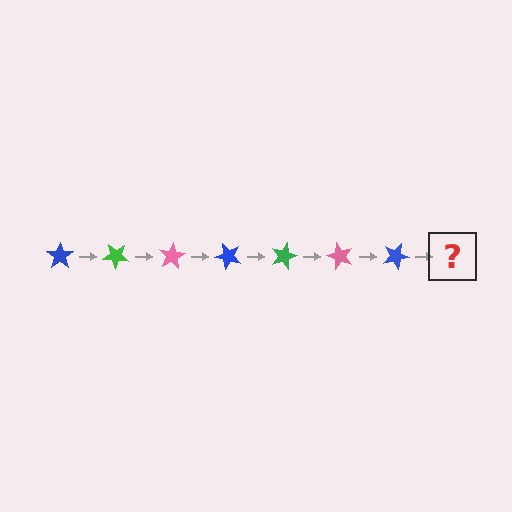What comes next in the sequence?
The next element should be a green star, rotated 280 degrees from the start.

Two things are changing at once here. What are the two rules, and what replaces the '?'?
The two rules are that it rotates 40 degrees each step and the color cycles through blue, green, and pink. The '?' should be a green star, rotated 280 degrees from the start.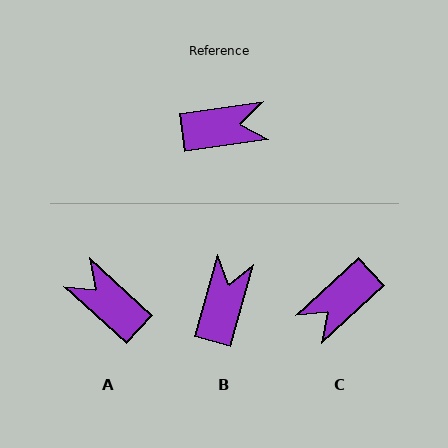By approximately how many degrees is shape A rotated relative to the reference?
Approximately 130 degrees counter-clockwise.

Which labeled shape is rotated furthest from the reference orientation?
C, about 145 degrees away.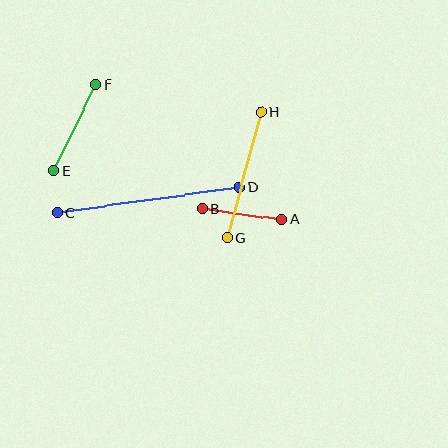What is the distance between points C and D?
The distance is approximately 184 pixels.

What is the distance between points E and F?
The distance is approximately 97 pixels.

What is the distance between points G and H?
The distance is approximately 130 pixels.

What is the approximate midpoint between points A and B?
The midpoint is at approximately (242, 214) pixels.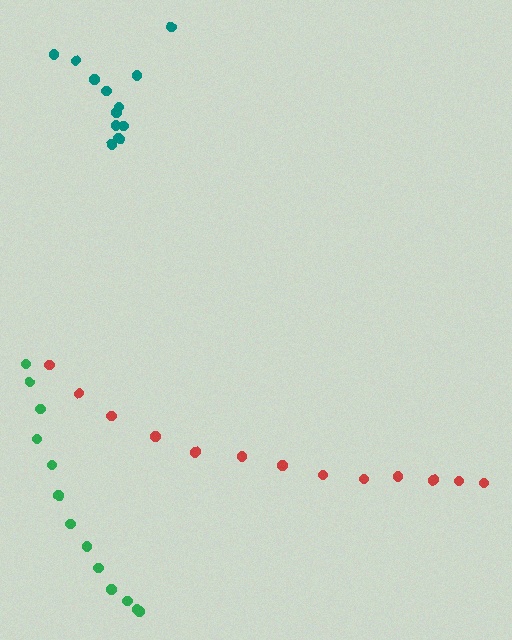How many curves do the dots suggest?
There are 3 distinct paths.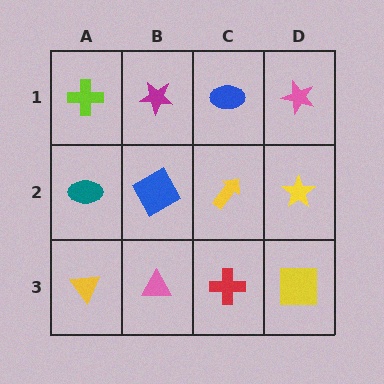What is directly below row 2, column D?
A yellow square.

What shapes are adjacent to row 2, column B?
A magenta star (row 1, column B), a pink triangle (row 3, column B), a teal ellipse (row 2, column A), a yellow arrow (row 2, column C).